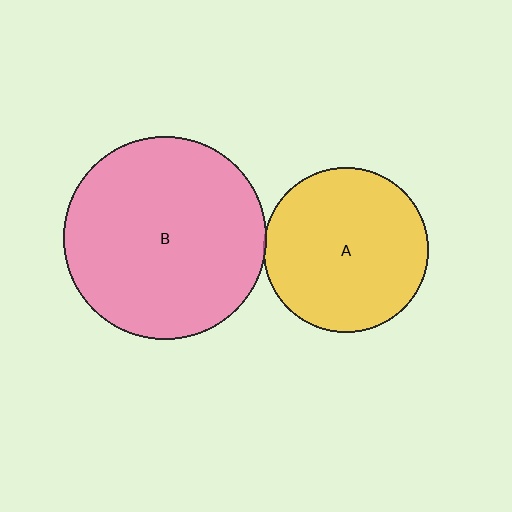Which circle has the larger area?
Circle B (pink).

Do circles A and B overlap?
Yes.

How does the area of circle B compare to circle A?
Approximately 1.5 times.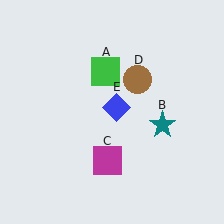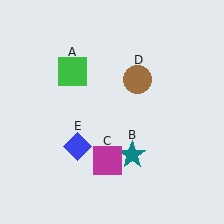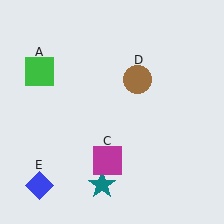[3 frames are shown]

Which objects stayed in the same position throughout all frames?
Magenta square (object C) and brown circle (object D) remained stationary.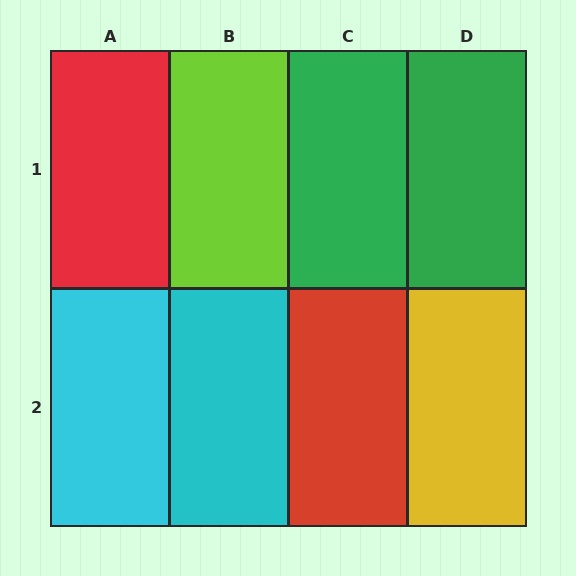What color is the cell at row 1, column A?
Red.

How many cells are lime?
1 cell is lime.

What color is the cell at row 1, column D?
Green.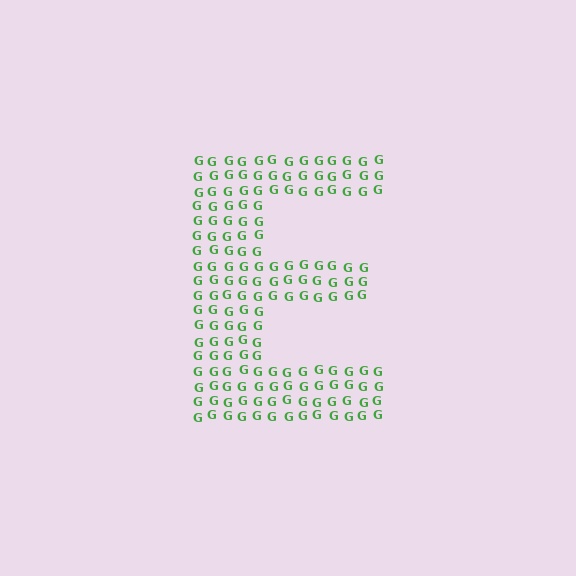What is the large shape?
The large shape is the letter E.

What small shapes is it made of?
It is made of small letter G's.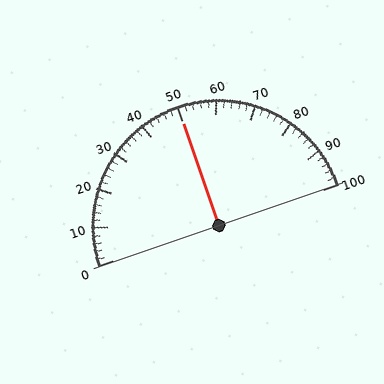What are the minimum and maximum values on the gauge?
The gauge ranges from 0 to 100.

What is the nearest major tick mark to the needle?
The nearest major tick mark is 50.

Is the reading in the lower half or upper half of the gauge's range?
The reading is in the upper half of the range (0 to 100).